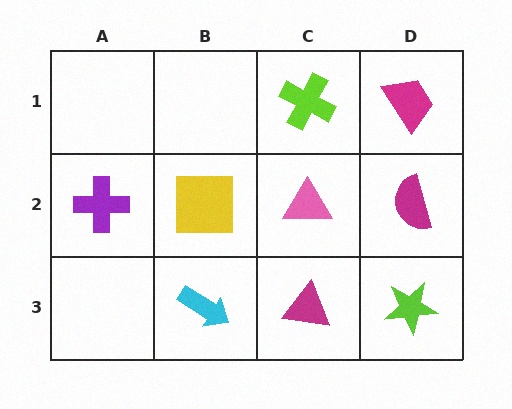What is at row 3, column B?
A cyan arrow.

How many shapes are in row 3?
3 shapes.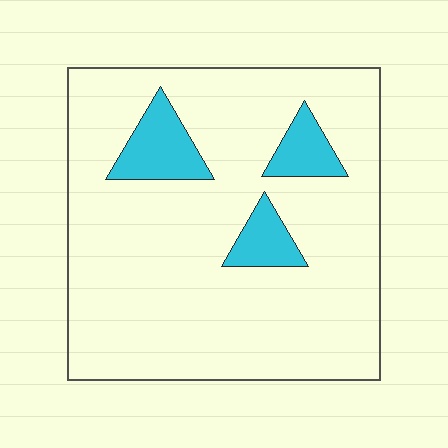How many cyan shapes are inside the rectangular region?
3.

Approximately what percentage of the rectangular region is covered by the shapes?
Approximately 10%.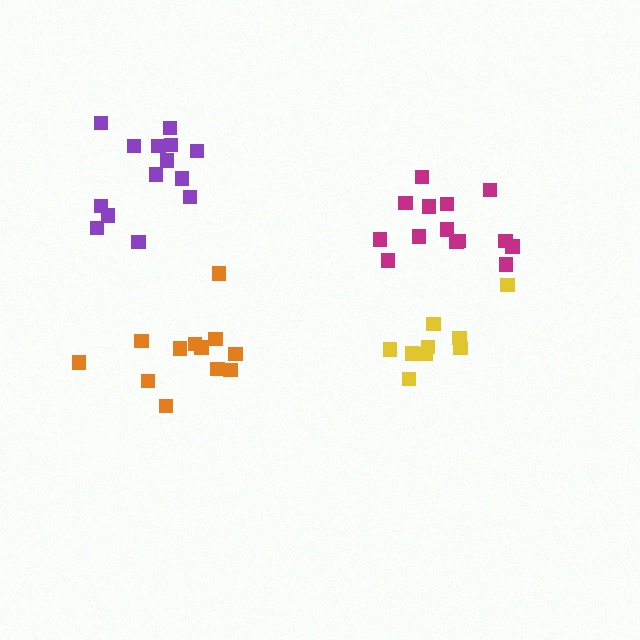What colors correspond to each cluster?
The clusters are colored: yellow, magenta, orange, purple.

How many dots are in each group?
Group 1: 9 dots, Group 2: 14 dots, Group 3: 12 dots, Group 4: 14 dots (49 total).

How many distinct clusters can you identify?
There are 4 distinct clusters.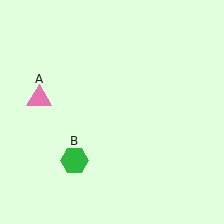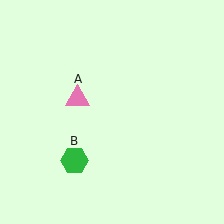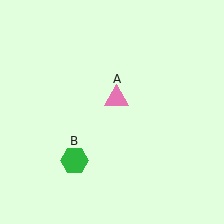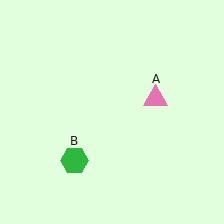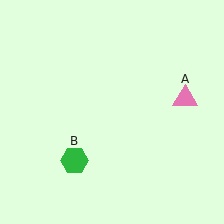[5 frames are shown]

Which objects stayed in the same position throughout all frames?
Green hexagon (object B) remained stationary.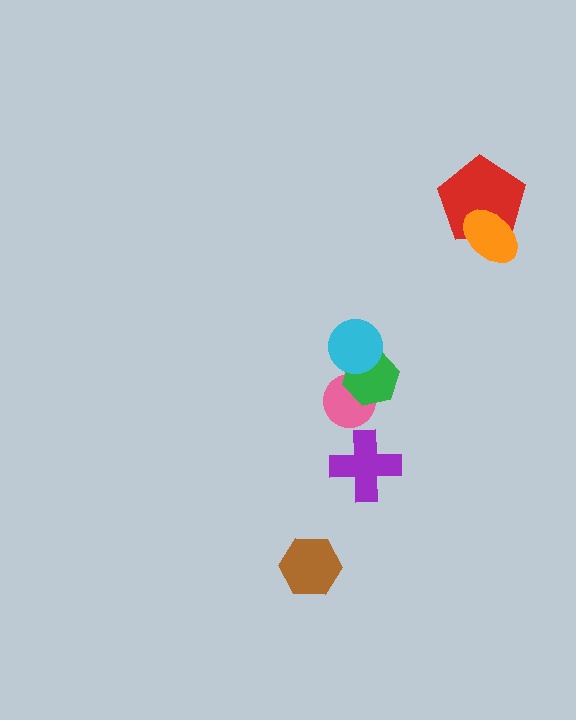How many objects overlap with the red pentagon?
1 object overlaps with the red pentagon.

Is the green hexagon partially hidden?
Yes, it is partially covered by another shape.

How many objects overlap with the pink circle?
1 object overlaps with the pink circle.